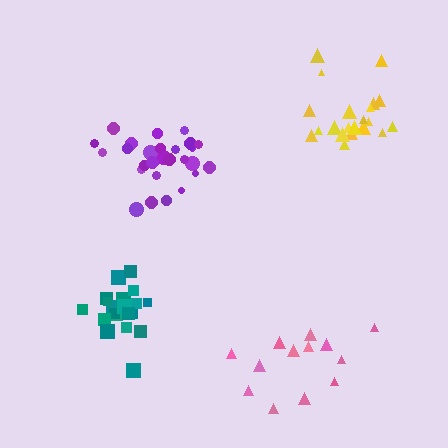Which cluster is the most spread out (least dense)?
Pink.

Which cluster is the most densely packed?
Teal.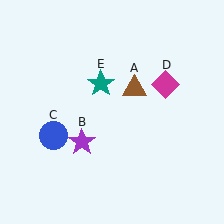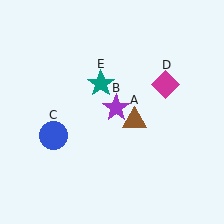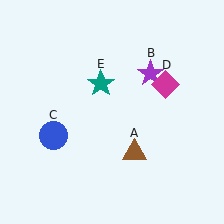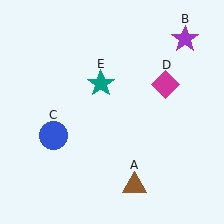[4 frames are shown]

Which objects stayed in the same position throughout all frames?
Blue circle (object C) and magenta diamond (object D) and teal star (object E) remained stationary.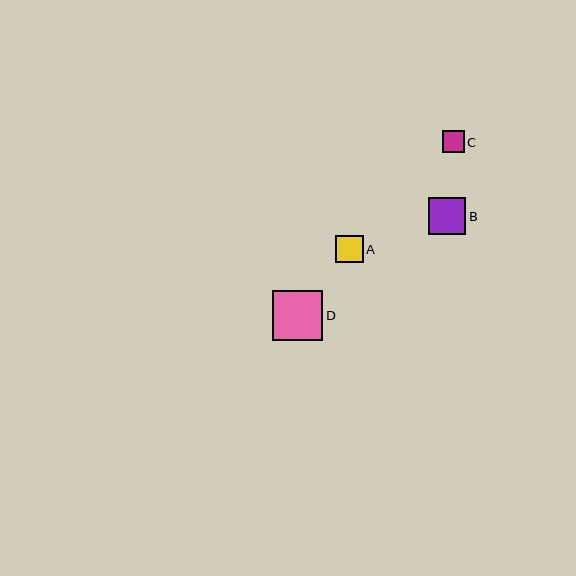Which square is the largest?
Square D is the largest with a size of approximately 50 pixels.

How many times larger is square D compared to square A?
Square D is approximately 1.8 times the size of square A.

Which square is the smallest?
Square C is the smallest with a size of approximately 22 pixels.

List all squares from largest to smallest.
From largest to smallest: D, B, A, C.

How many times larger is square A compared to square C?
Square A is approximately 1.3 times the size of square C.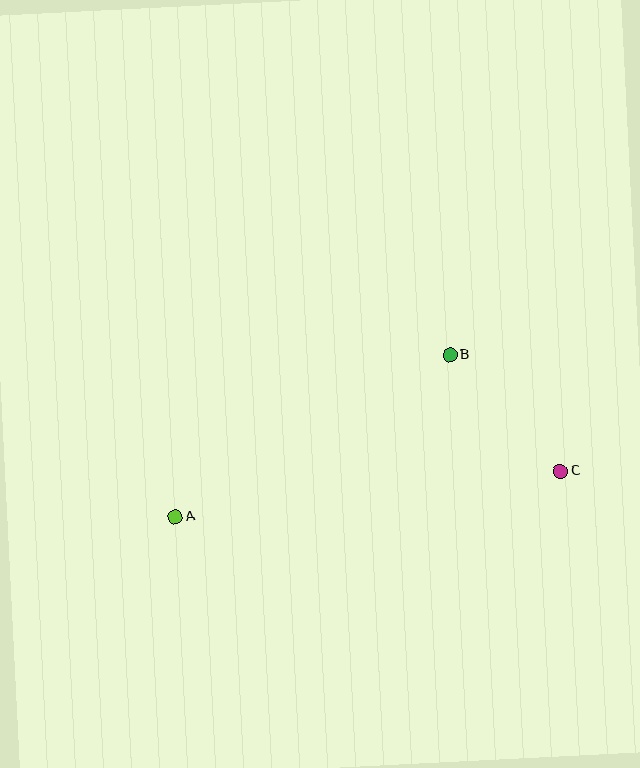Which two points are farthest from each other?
Points A and C are farthest from each other.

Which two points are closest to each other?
Points B and C are closest to each other.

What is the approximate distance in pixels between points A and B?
The distance between A and B is approximately 319 pixels.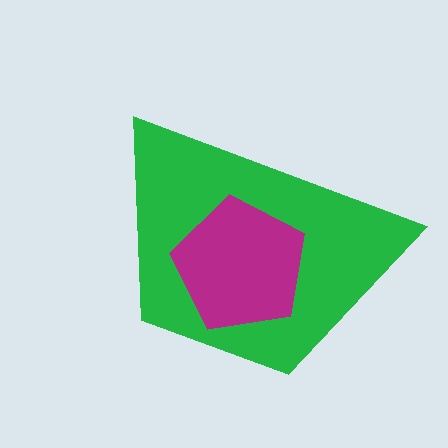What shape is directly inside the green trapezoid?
The magenta pentagon.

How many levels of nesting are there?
2.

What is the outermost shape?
The green trapezoid.